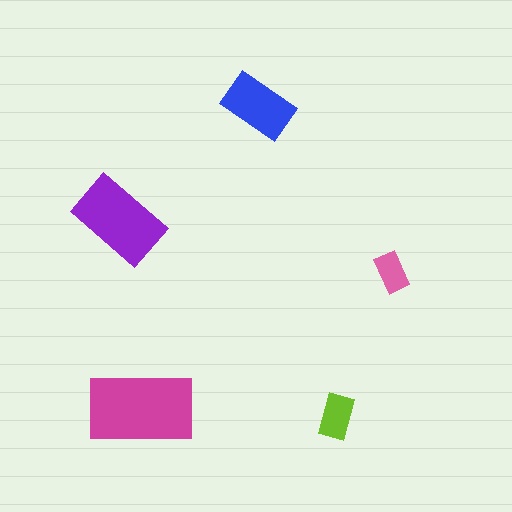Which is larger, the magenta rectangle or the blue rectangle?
The magenta one.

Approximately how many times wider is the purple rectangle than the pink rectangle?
About 2.5 times wider.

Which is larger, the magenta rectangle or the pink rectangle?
The magenta one.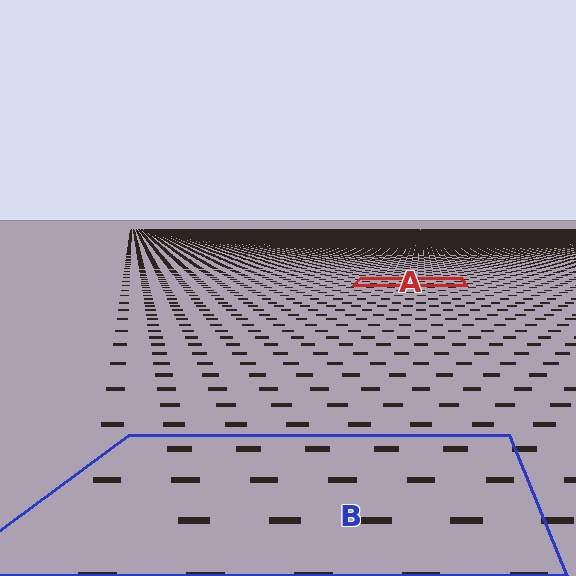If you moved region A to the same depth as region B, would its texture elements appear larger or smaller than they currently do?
They would appear larger. At a closer depth, the same texture elements are projected at a bigger on-screen size.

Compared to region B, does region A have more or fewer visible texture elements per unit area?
Region A has more texture elements per unit area — they are packed more densely because it is farther away.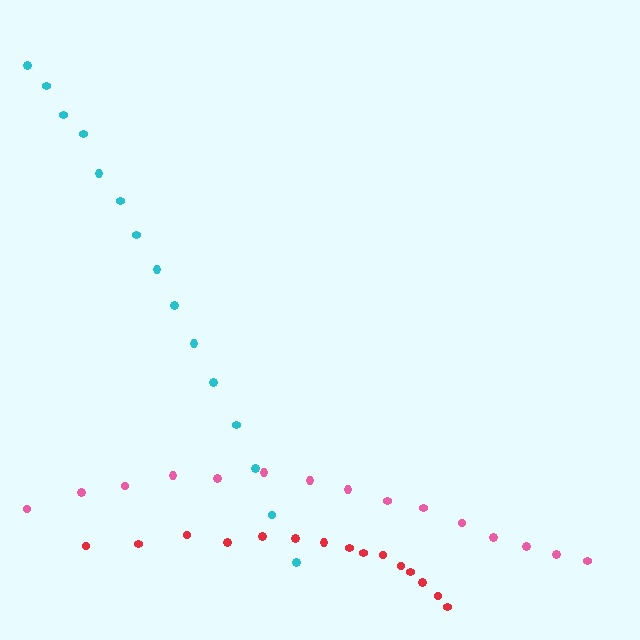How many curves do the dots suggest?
There are 3 distinct paths.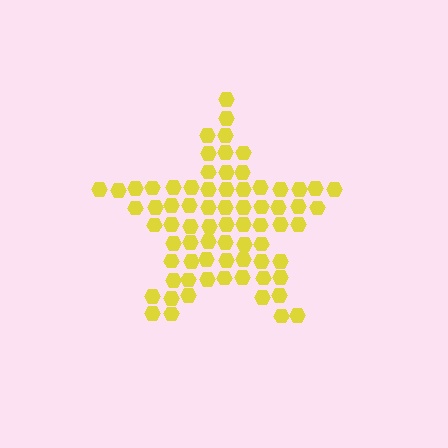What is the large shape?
The large shape is a star.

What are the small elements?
The small elements are hexagons.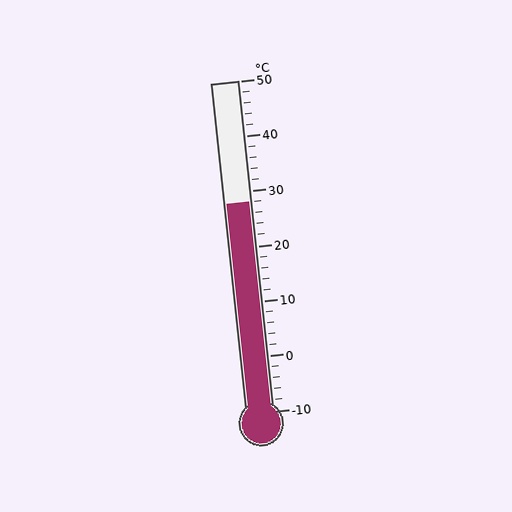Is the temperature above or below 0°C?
The temperature is above 0°C.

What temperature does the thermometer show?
The thermometer shows approximately 28°C.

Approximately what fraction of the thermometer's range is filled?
The thermometer is filled to approximately 65% of its range.